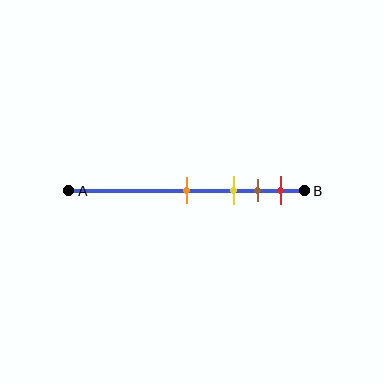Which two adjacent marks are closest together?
The brown and red marks are the closest adjacent pair.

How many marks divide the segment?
There are 4 marks dividing the segment.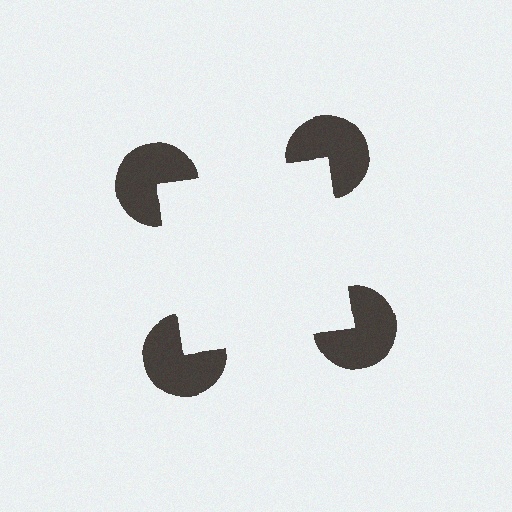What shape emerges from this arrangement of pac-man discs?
An illusory square — its edges are inferred from the aligned wedge cuts in the pac-man discs, not physically drawn.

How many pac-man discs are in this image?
There are 4 — one at each vertex of the illusory square.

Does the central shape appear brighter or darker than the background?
It typically appears slightly brighter than the background, even though no actual brightness change is drawn.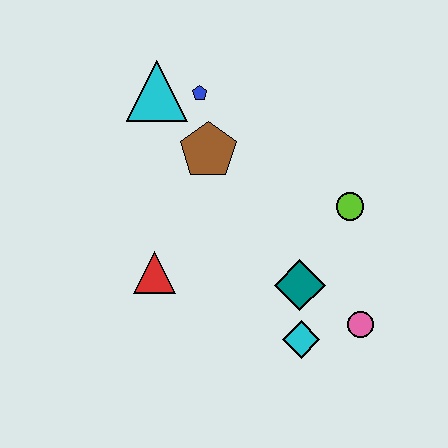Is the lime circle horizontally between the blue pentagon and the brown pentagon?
No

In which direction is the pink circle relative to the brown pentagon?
The pink circle is below the brown pentagon.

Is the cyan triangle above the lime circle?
Yes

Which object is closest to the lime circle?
The teal diamond is closest to the lime circle.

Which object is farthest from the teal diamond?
The cyan triangle is farthest from the teal diamond.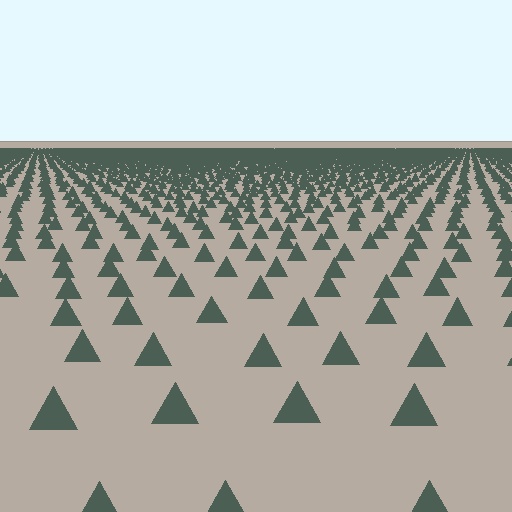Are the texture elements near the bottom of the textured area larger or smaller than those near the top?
Larger. Near the bottom, elements are closer to the viewer and appear at a bigger on-screen size.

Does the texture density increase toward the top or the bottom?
Density increases toward the top.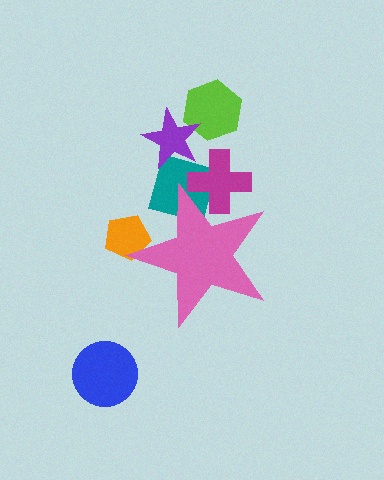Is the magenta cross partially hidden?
Yes, the magenta cross is partially hidden behind the pink star.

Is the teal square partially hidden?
Yes, the teal square is partially hidden behind the pink star.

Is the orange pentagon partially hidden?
Yes, the orange pentagon is partially hidden behind the pink star.